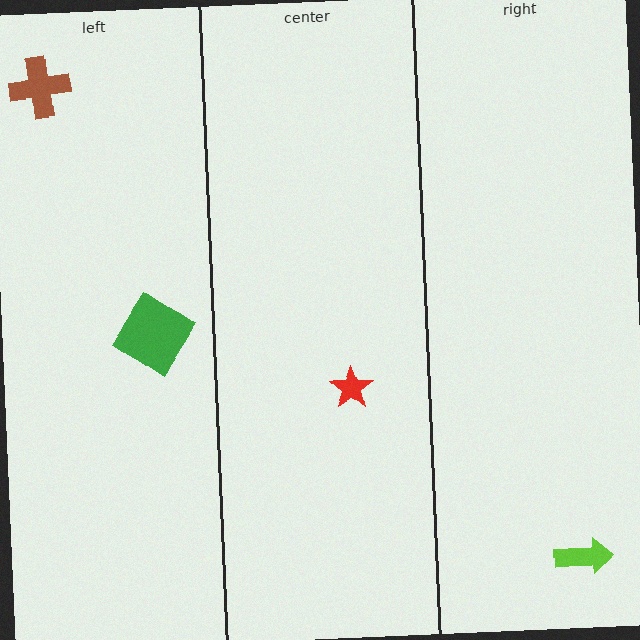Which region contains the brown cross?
The left region.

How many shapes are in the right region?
1.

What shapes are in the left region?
The brown cross, the green diamond.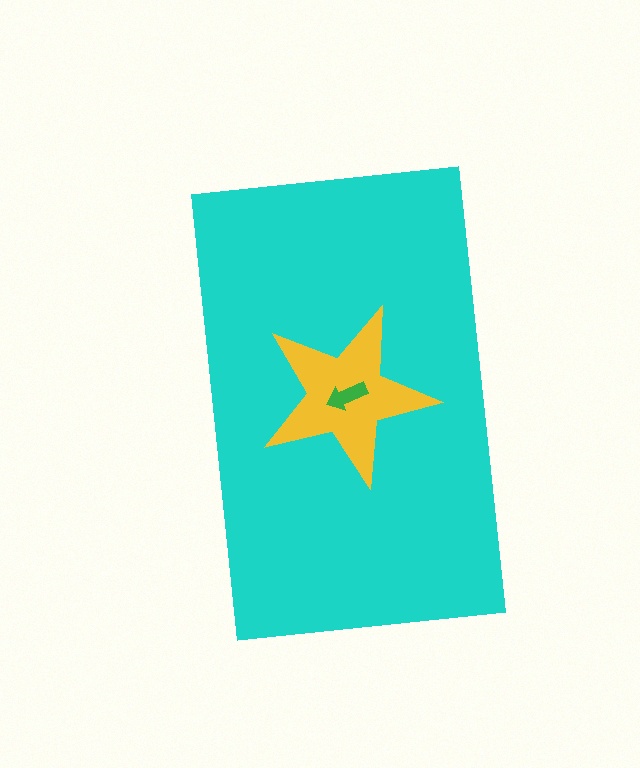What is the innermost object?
The green arrow.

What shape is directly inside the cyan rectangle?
The yellow star.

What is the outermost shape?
The cyan rectangle.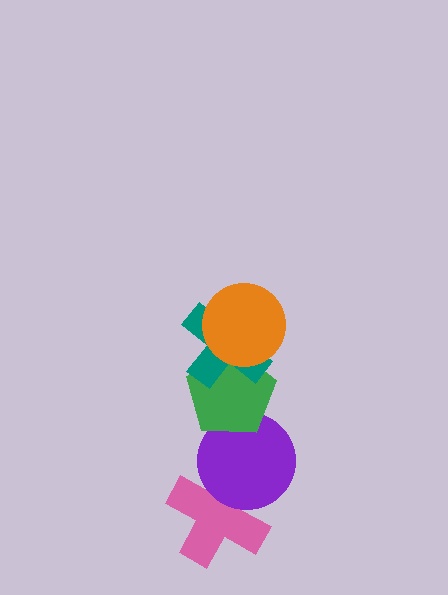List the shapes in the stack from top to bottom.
From top to bottom: the orange circle, the teal cross, the green pentagon, the purple circle, the pink cross.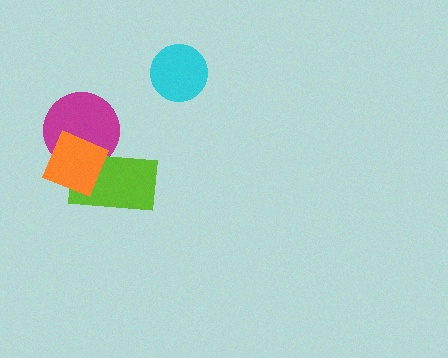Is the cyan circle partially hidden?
No, no other shape covers it.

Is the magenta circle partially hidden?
Yes, it is partially covered by another shape.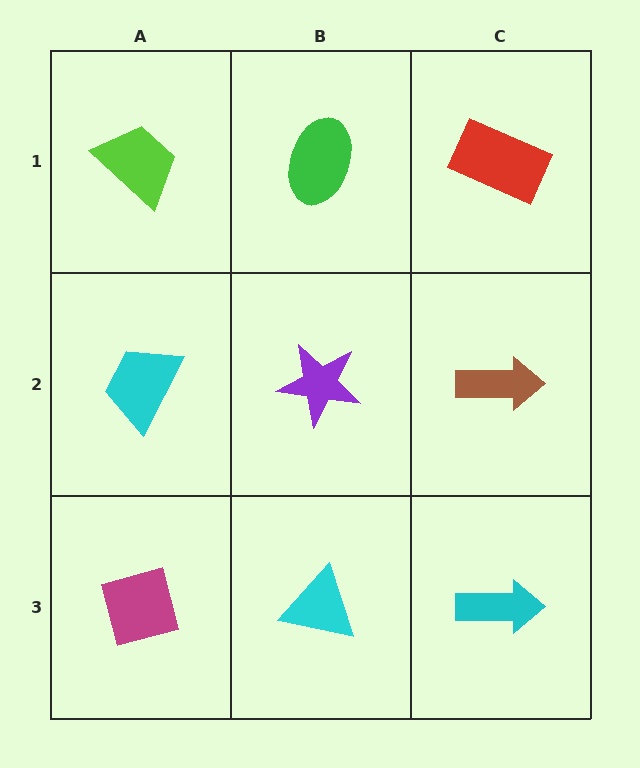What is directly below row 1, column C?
A brown arrow.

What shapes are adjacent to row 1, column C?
A brown arrow (row 2, column C), a green ellipse (row 1, column B).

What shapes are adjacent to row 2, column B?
A green ellipse (row 1, column B), a cyan triangle (row 3, column B), a cyan trapezoid (row 2, column A), a brown arrow (row 2, column C).